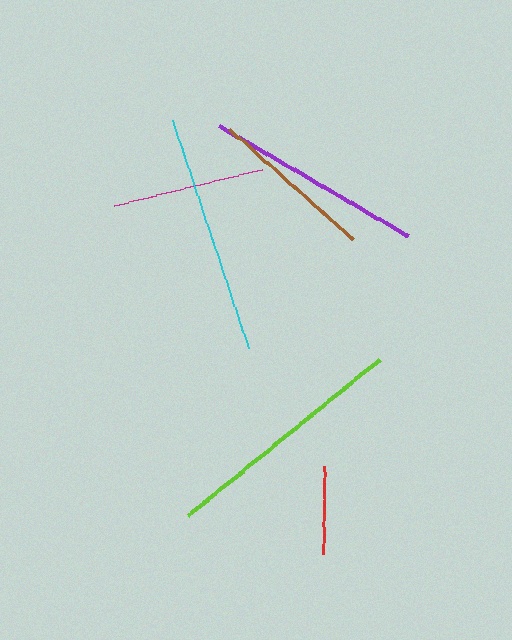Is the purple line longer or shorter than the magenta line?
The purple line is longer than the magenta line.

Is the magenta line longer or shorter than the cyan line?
The cyan line is longer than the magenta line.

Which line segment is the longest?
The lime line is the longest at approximately 247 pixels.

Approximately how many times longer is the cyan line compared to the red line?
The cyan line is approximately 2.8 times the length of the red line.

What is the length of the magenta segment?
The magenta segment is approximately 152 pixels long.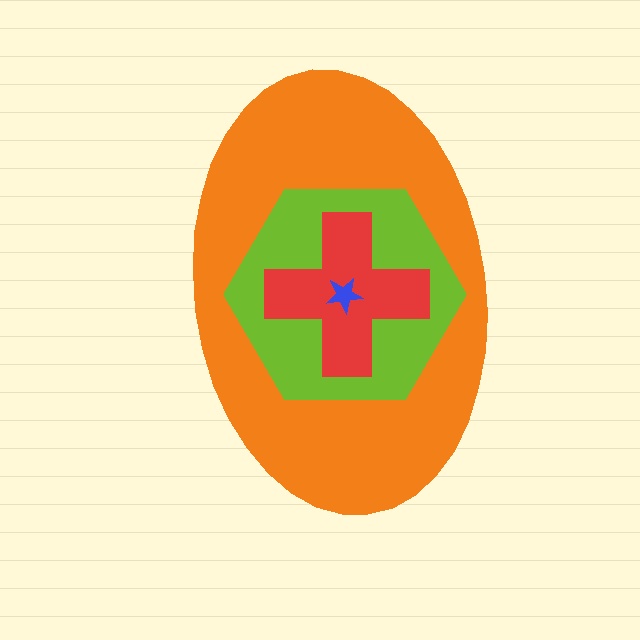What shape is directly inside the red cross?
The blue star.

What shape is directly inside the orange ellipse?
The lime hexagon.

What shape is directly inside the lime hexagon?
The red cross.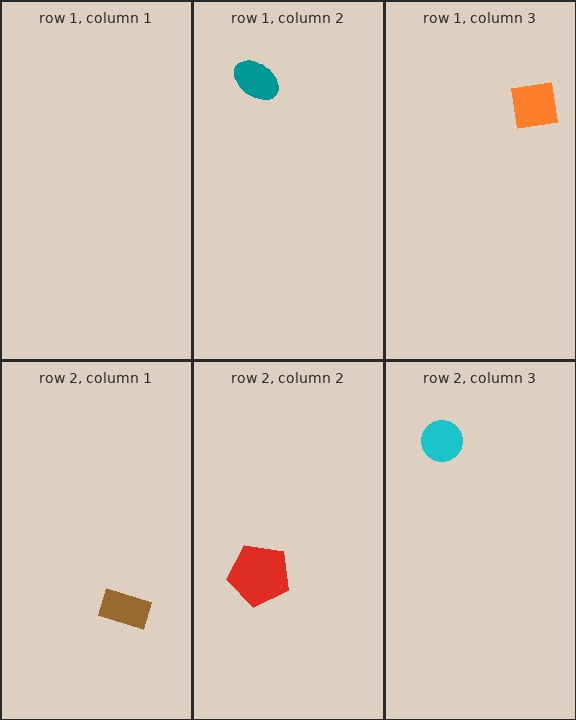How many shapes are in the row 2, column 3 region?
1.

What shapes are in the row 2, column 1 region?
The brown rectangle.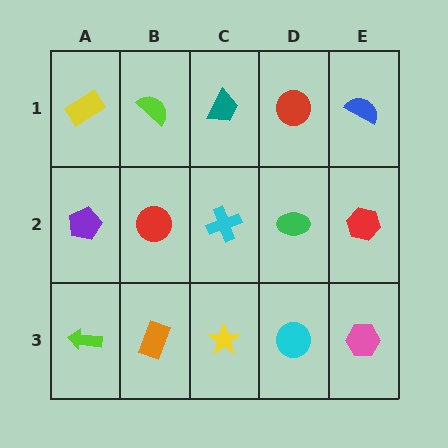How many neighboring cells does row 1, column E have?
2.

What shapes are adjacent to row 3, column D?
A green ellipse (row 2, column D), a yellow star (row 3, column C), a pink hexagon (row 3, column E).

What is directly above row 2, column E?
A blue semicircle.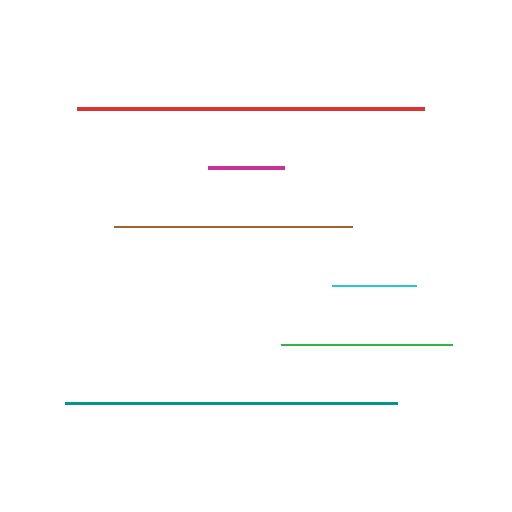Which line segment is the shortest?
The magenta line is the shortest at approximately 76 pixels.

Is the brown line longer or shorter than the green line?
The brown line is longer than the green line.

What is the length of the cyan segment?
The cyan segment is approximately 84 pixels long.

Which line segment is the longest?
The red line is the longest at approximately 346 pixels.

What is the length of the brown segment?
The brown segment is approximately 239 pixels long.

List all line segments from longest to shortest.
From longest to shortest: red, teal, brown, green, cyan, magenta.